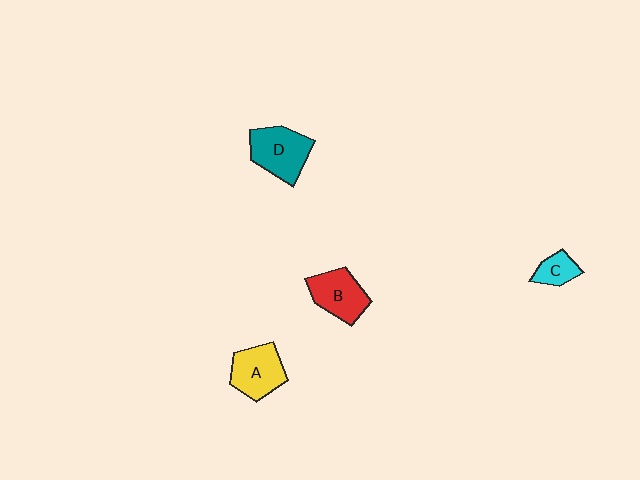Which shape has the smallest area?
Shape C (cyan).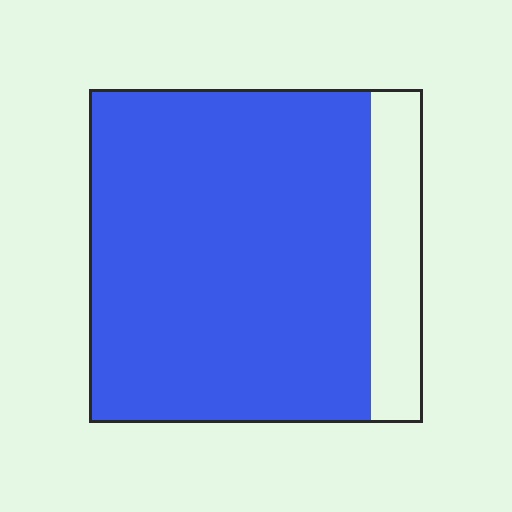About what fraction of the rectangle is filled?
About five sixths (5/6).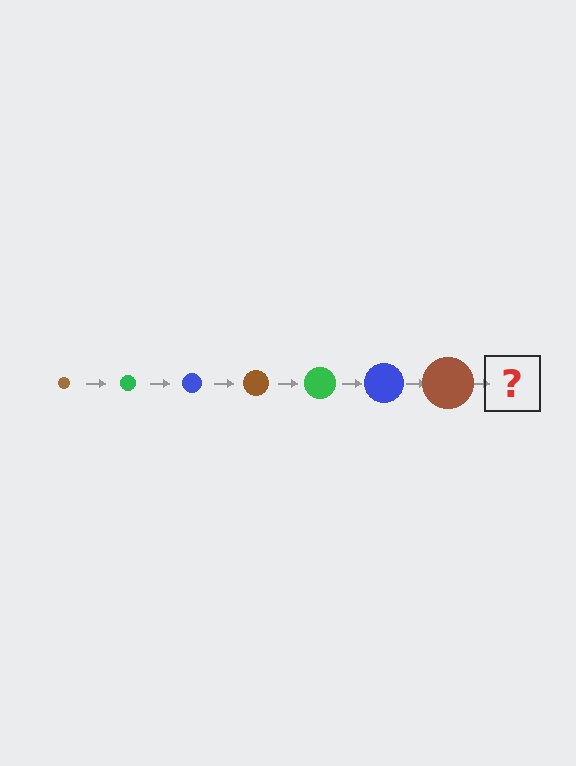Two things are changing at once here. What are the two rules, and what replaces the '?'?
The two rules are that the circle grows larger each step and the color cycles through brown, green, and blue. The '?' should be a green circle, larger than the previous one.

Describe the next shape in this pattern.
It should be a green circle, larger than the previous one.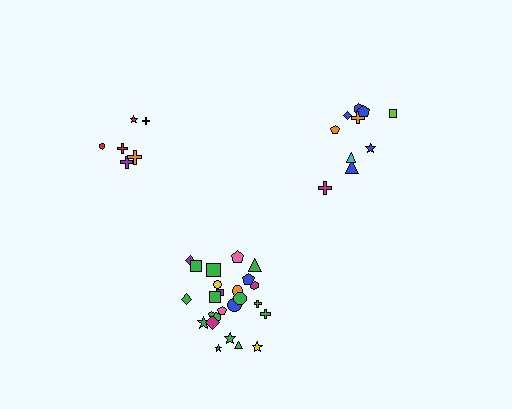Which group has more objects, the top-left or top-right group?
The top-right group.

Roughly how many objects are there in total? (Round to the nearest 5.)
Roughly 40 objects in total.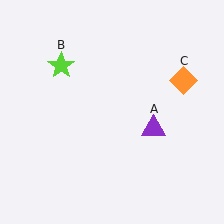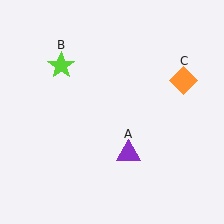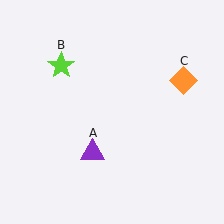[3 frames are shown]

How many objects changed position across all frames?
1 object changed position: purple triangle (object A).